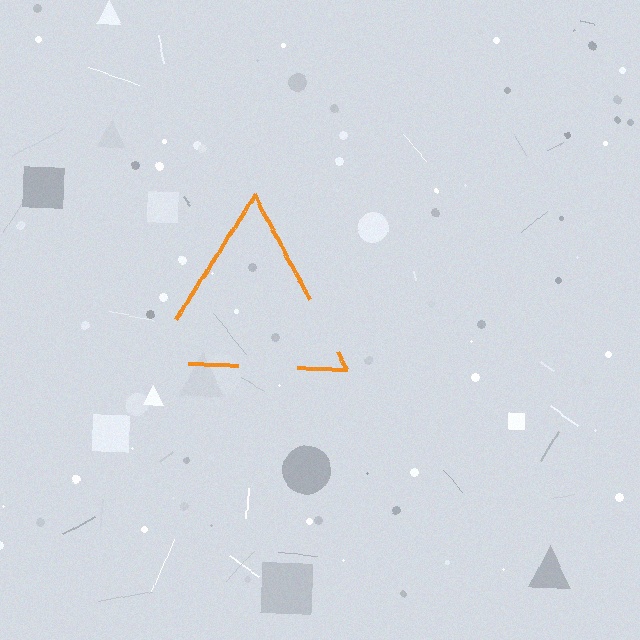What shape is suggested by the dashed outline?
The dashed outline suggests a triangle.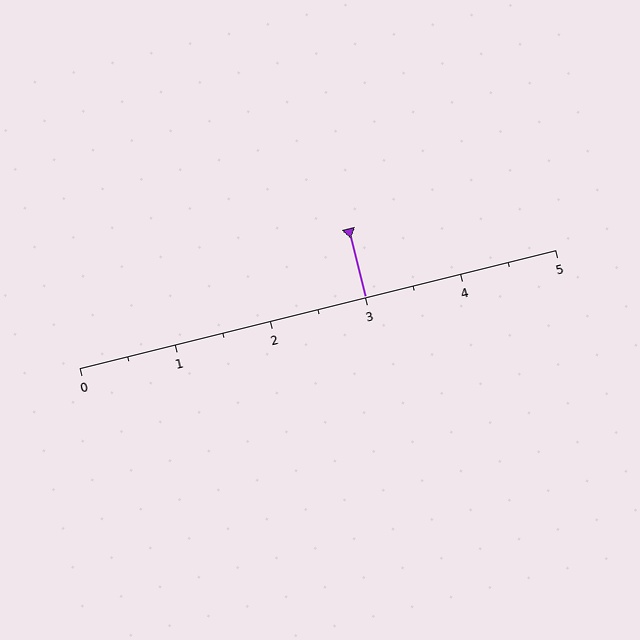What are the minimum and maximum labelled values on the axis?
The axis runs from 0 to 5.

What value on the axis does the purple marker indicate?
The marker indicates approximately 3.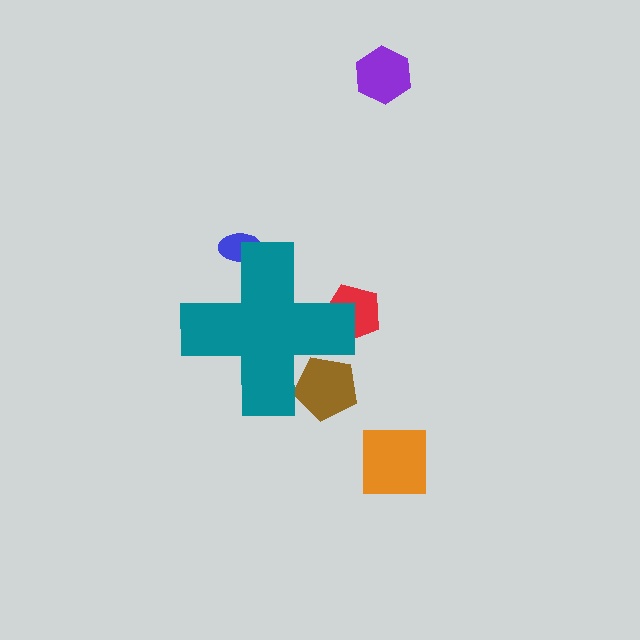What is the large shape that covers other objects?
A teal cross.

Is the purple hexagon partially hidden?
No, the purple hexagon is fully visible.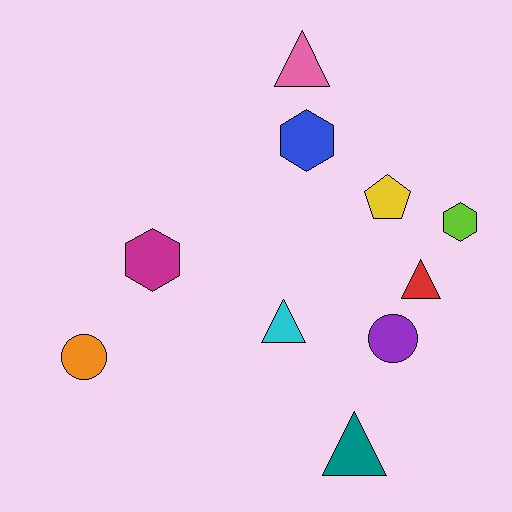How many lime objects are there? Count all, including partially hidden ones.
There is 1 lime object.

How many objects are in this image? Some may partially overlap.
There are 10 objects.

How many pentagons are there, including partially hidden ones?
There is 1 pentagon.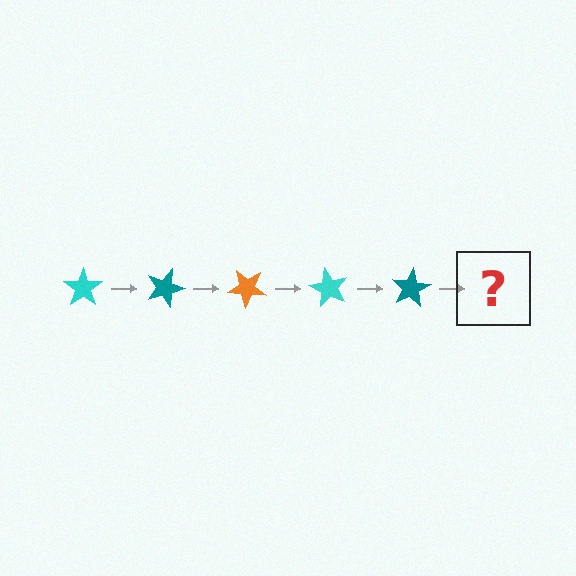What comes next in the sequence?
The next element should be an orange star, rotated 100 degrees from the start.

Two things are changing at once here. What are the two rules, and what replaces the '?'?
The two rules are that it rotates 20 degrees each step and the color cycles through cyan, teal, and orange. The '?' should be an orange star, rotated 100 degrees from the start.